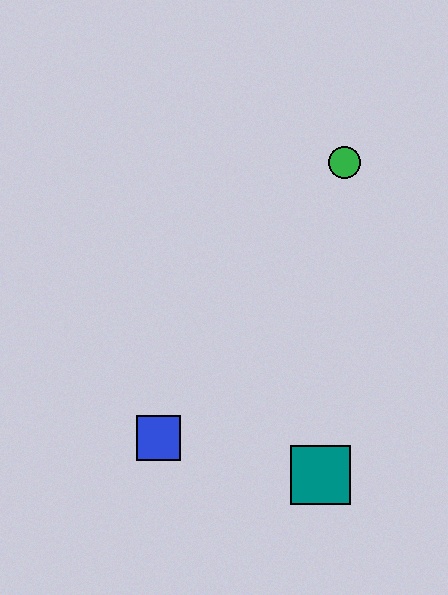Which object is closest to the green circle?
The teal square is closest to the green circle.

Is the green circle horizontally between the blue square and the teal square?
No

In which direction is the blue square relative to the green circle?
The blue square is below the green circle.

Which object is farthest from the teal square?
The green circle is farthest from the teal square.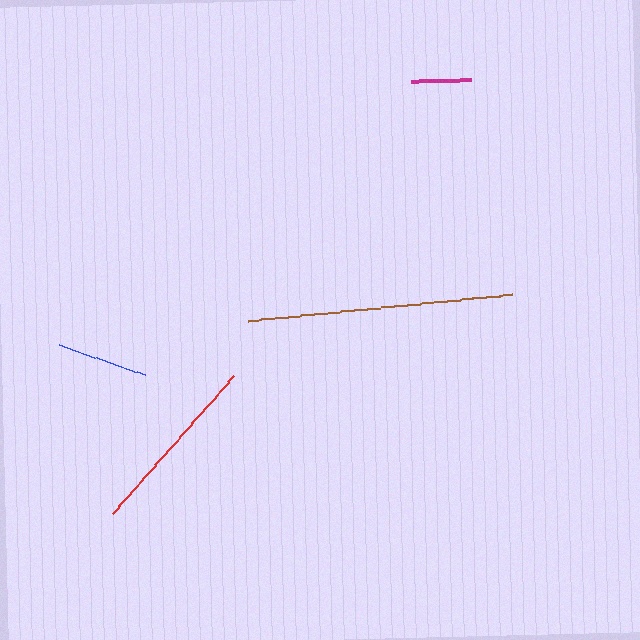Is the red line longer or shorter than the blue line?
The red line is longer than the blue line.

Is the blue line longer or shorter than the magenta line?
The blue line is longer than the magenta line.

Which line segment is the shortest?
The magenta line is the shortest at approximately 61 pixels.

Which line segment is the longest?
The brown line is the longest at approximately 266 pixels.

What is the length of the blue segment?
The blue segment is approximately 92 pixels long.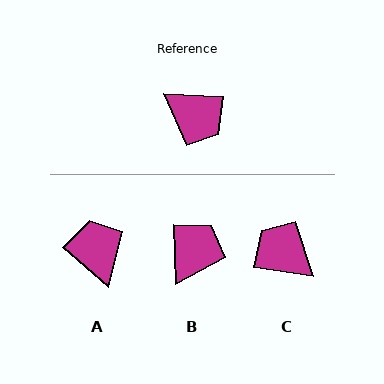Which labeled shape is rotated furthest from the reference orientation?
C, about 175 degrees away.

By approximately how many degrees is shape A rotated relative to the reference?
Approximately 142 degrees counter-clockwise.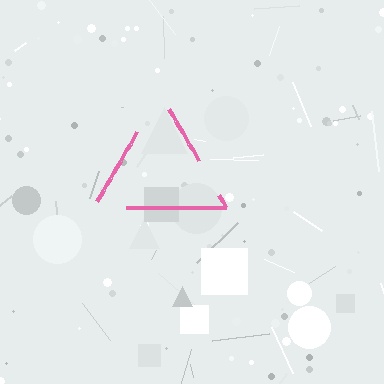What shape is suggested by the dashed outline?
The dashed outline suggests a triangle.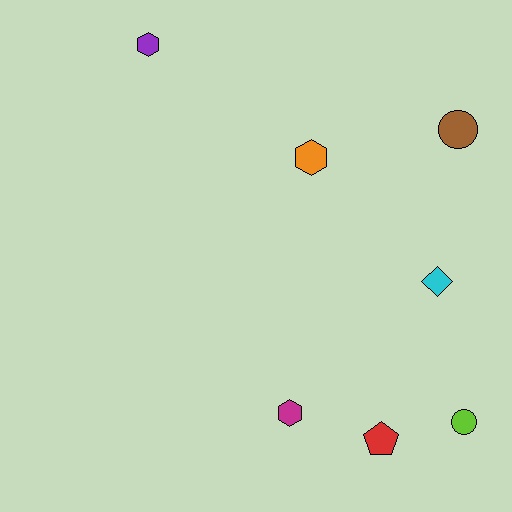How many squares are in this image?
There are no squares.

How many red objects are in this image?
There is 1 red object.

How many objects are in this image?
There are 7 objects.